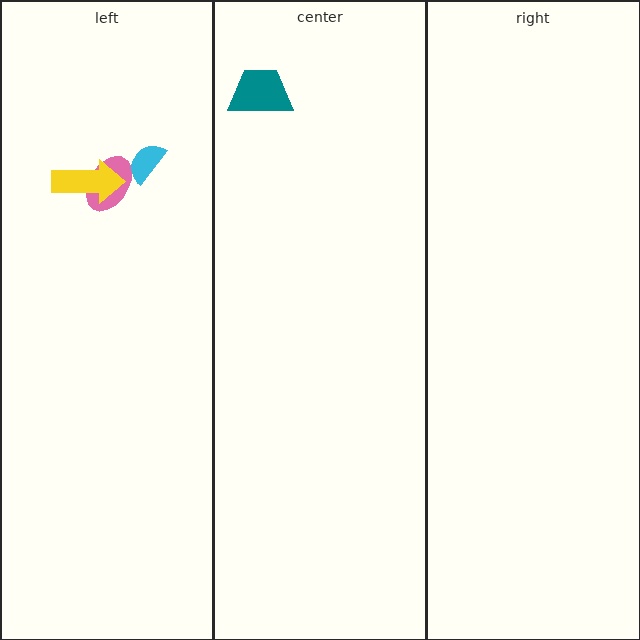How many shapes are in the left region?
3.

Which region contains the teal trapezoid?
The center region.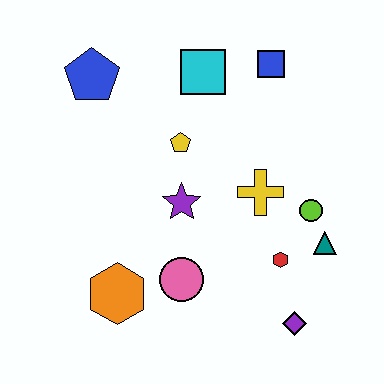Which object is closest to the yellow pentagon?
The purple star is closest to the yellow pentagon.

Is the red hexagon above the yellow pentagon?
No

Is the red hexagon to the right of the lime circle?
No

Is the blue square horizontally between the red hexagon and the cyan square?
Yes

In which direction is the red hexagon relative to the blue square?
The red hexagon is below the blue square.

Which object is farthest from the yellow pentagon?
The purple diamond is farthest from the yellow pentagon.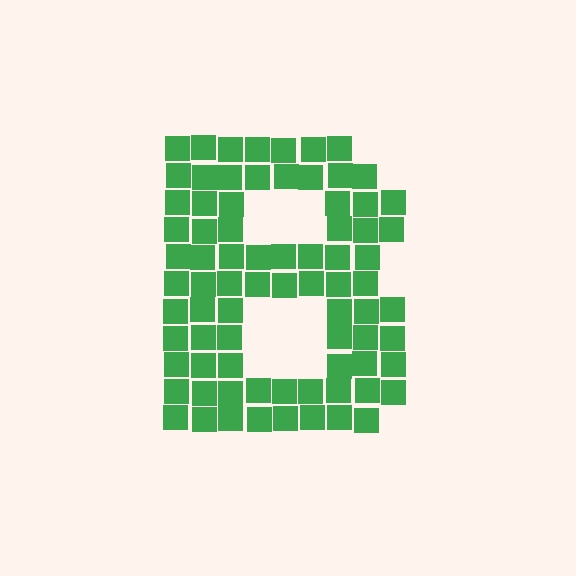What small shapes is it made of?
It is made of small squares.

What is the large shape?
The large shape is the letter B.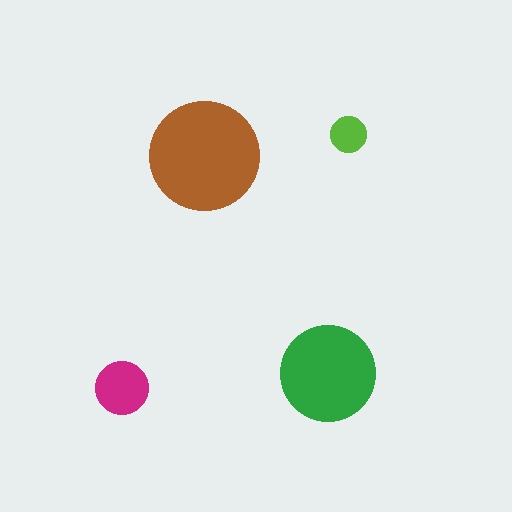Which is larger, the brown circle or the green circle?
The brown one.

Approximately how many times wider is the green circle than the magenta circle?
About 2 times wider.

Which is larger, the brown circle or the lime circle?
The brown one.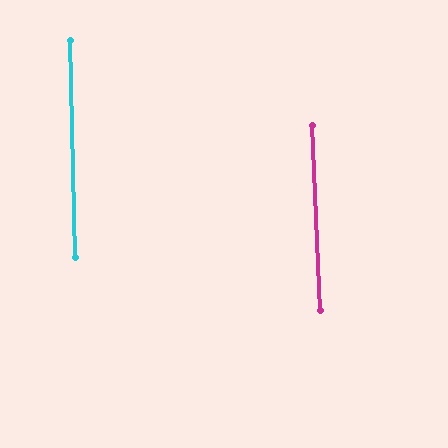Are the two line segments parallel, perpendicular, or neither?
Parallel — their directions differ by only 1.1°.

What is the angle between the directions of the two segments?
Approximately 1 degree.